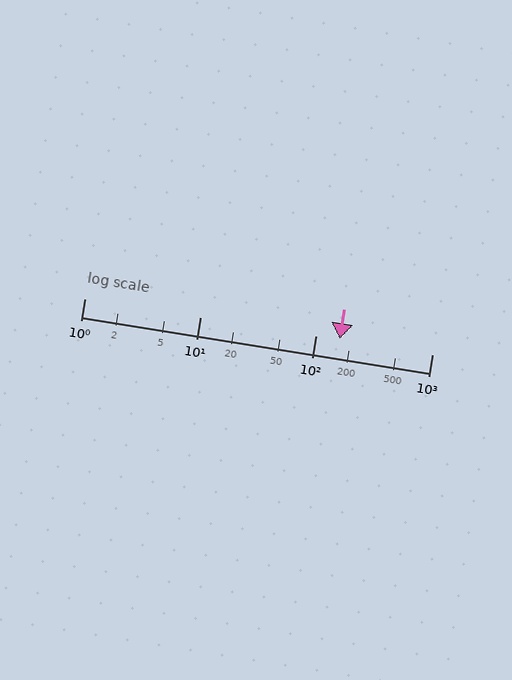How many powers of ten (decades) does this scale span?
The scale spans 3 decades, from 1 to 1000.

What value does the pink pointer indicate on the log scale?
The pointer indicates approximately 160.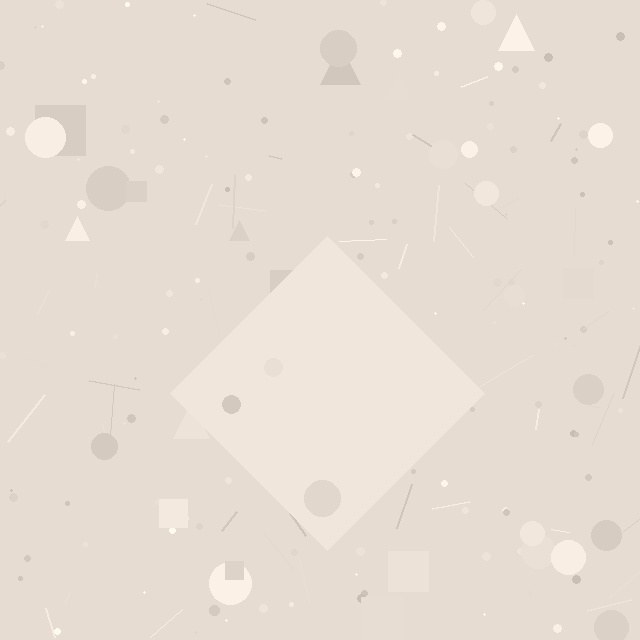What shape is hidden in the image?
A diamond is hidden in the image.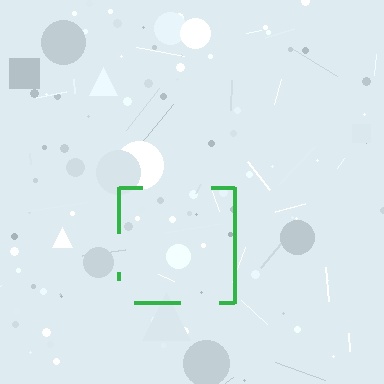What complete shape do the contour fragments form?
The contour fragments form a square.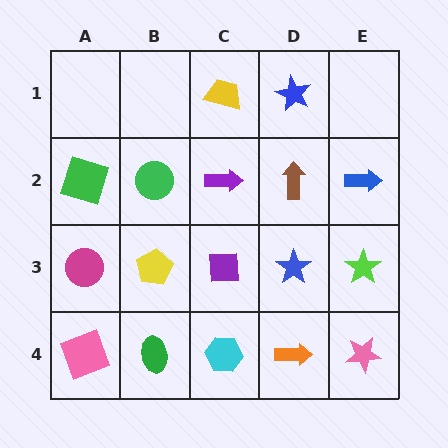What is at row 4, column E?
A pink star.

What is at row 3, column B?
A yellow pentagon.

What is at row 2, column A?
A green square.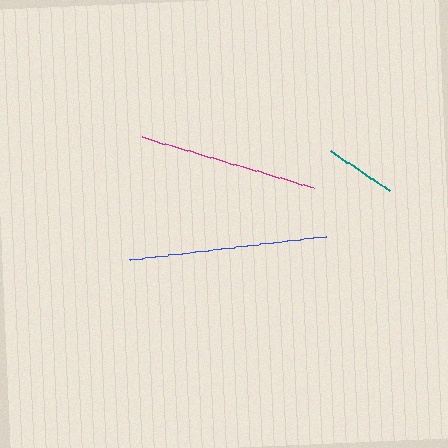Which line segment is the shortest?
The teal line is the shortest at approximately 71 pixels.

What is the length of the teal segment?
The teal segment is approximately 71 pixels long.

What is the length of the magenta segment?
The magenta segment is approximately 179 pixels long.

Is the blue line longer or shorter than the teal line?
The blue line is longer than the teal line.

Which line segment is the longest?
The blue line is the longest at approximately 198 pixels.